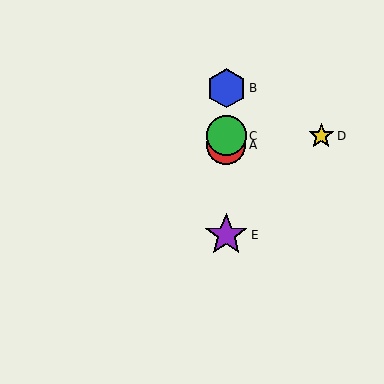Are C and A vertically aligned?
Yes, both are at x≈226.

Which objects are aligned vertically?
Objects A, B, C, E are aligned vertically.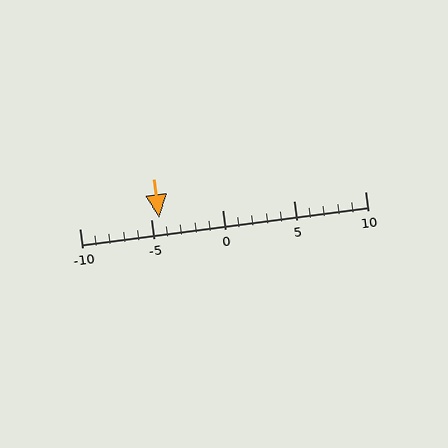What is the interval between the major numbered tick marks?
The major tick marks are spaced 5 units apart.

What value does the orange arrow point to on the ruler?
The orange arrow points to approximately -4.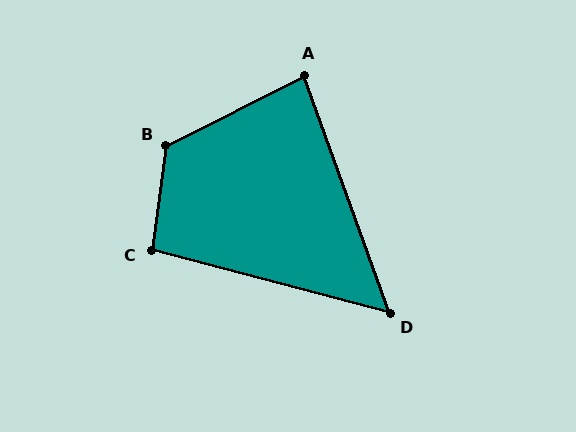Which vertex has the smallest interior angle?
D, at approximately 56 degrees.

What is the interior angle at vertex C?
Approximately 97 degrees (obtuse).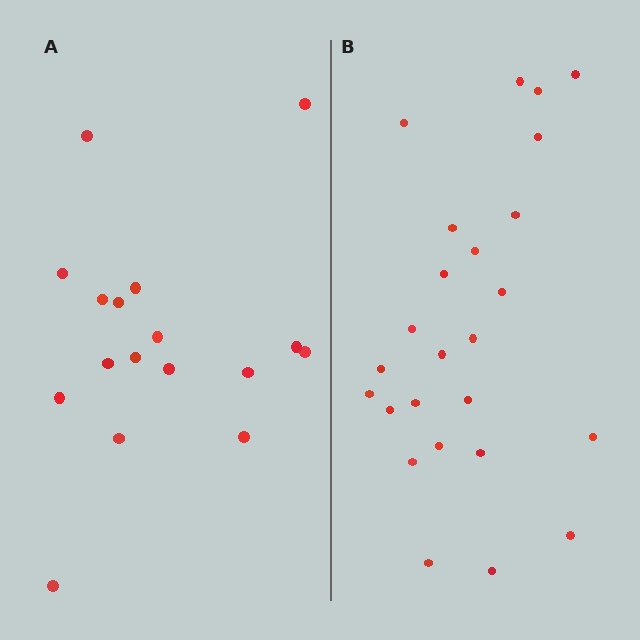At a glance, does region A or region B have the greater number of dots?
Region B (the right region) has more dots.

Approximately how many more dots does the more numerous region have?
Region B has roughly 8 or so more dots than region A.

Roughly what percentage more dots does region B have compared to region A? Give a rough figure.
About 45% more.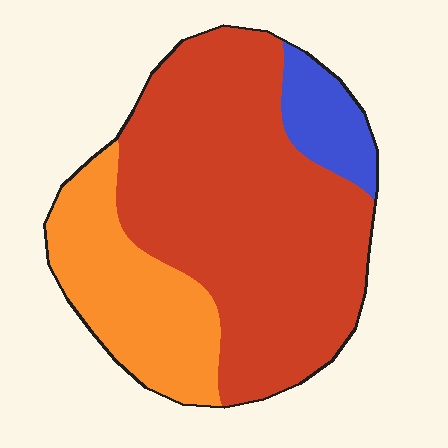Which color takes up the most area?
Red, at roughly 65%.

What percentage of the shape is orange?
Orange covers around 25% of the shape.